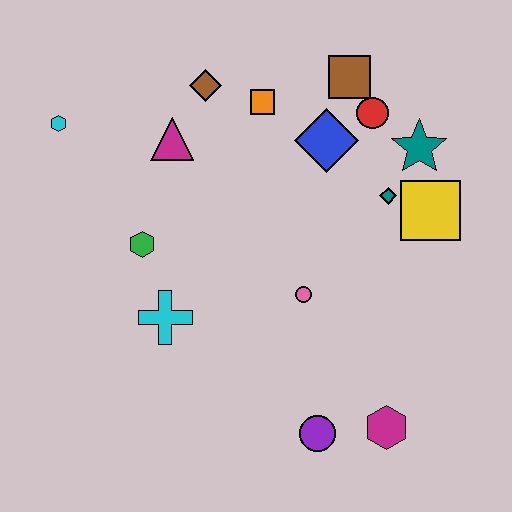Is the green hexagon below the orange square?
Yes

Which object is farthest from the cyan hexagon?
The magenta hexagon is farthest from the cyan hexagon.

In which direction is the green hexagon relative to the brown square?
The green hexagon is to the left of the brown square.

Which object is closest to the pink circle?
The teal diamond is closest to the pink circle.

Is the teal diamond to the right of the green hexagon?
Yes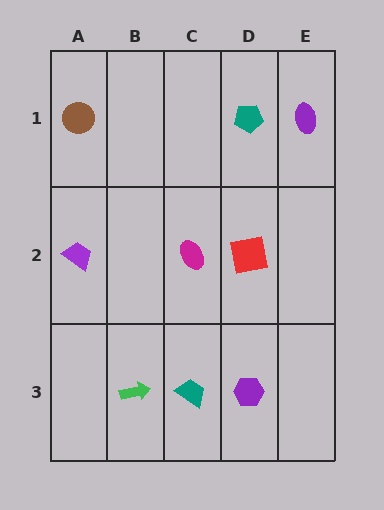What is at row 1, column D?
A teal pentagon.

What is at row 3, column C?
A teal trapezoid.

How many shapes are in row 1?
3 shapes.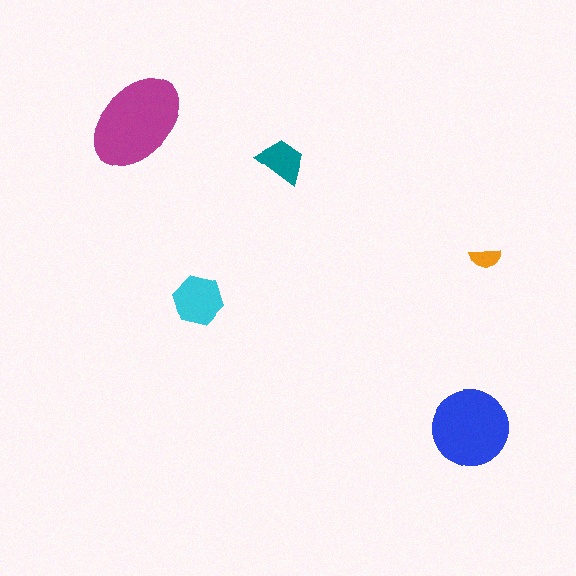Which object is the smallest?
The orange semicircle.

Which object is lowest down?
The blue circle is bottommost.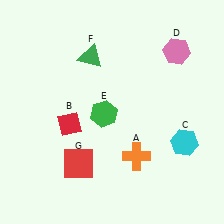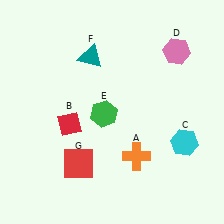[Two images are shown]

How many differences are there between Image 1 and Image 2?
There is 1 difference between the two images.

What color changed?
The triangle (F) changed from green in Image 1 to teal in Image 2.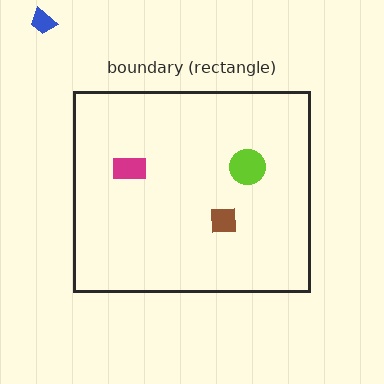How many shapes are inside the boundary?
3 inside, 1 outside.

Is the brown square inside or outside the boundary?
Inside.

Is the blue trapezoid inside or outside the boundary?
Outside.